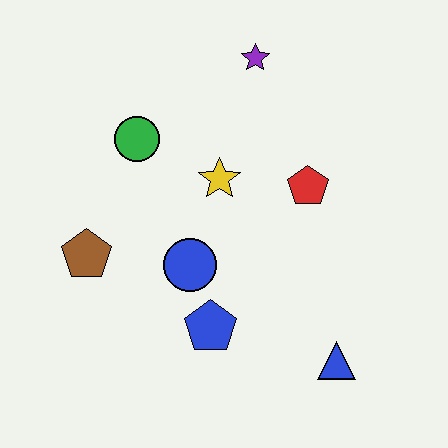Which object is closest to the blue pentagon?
The blue circle is closest to the blue pentagon.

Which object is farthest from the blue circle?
The purple star is farthest from the blue circle.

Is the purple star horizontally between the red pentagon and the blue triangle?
No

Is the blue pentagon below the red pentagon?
Yes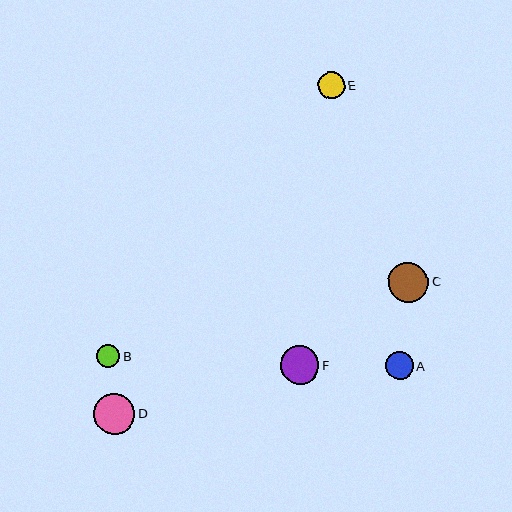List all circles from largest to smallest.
From largest to smallest: D, C, F, A, E, B.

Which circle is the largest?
Circle D is the largest with a size of approximately 41 pixels.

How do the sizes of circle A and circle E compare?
Circle A and circle E are approximately the same size.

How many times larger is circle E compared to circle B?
Circle E is approximately 1.2 times the size of circle B.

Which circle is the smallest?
Circle B is the smallest with a size of approximately 23 pixels.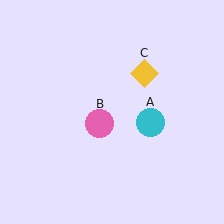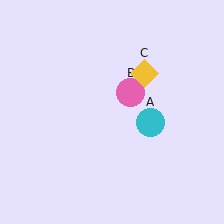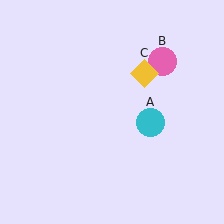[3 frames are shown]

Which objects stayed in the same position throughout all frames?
Cyan circle (object A) and yellow diamond (object C) remained stationary.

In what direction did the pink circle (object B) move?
The pink circle (object B) moved up and to the right.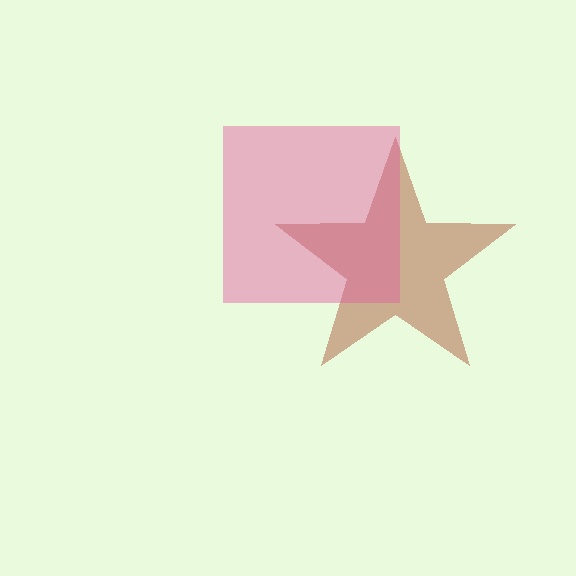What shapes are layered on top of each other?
The layered shapes are: a brown star, a pink square.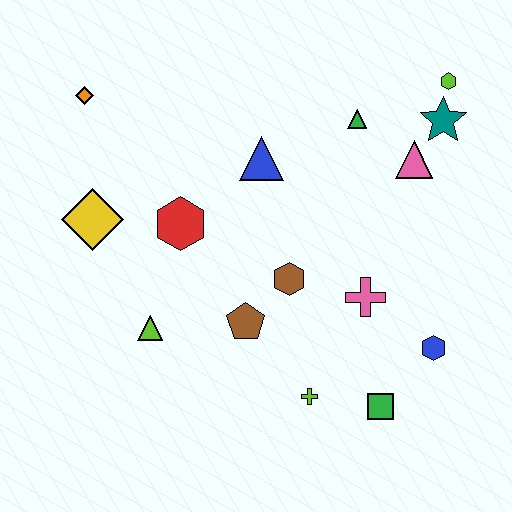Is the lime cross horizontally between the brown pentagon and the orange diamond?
No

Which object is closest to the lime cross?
The green square is closest to the lime cross.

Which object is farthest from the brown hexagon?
The orange diamond is farthest from the brown hexagon.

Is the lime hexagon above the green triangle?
Yes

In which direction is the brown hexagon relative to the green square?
The brown hexagon is above the green square.